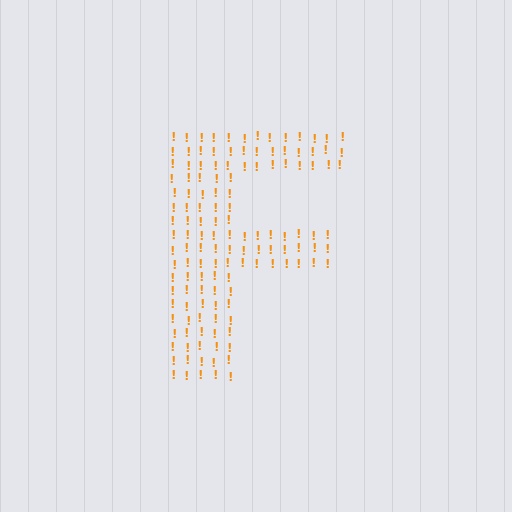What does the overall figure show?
The overall figure shows the letter F.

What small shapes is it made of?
It is made of small exclamation marks.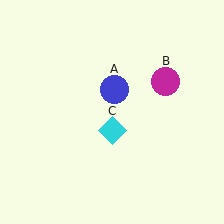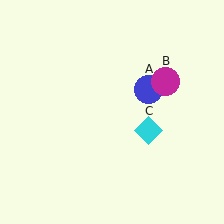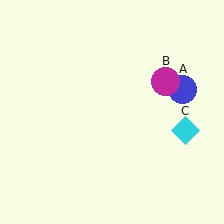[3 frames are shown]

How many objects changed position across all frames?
2 objects changed position: blue circle (object A), cyan diamond (object C).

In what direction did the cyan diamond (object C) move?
The cyan diamond (object C) moved right.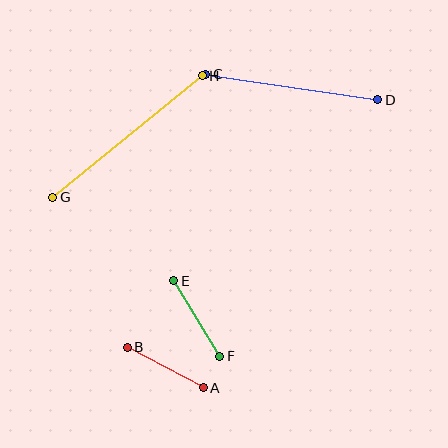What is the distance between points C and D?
The distance is approximately 174 pixels.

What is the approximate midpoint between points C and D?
The midpoint is at approximately (292, 87) pixels.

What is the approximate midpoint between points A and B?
The midpoint is at approximately (165, 368) pixels.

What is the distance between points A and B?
The distance is approximately 86 pixels.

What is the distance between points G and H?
The distance is approximately 193 pixels.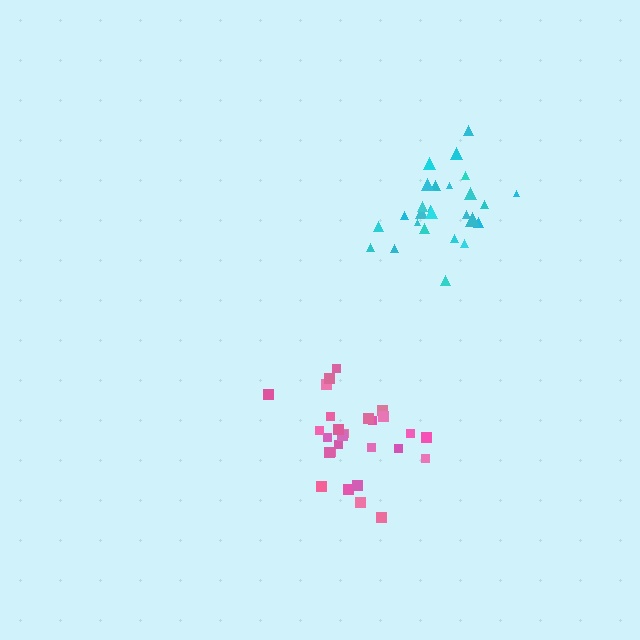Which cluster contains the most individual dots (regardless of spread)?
Pink (27).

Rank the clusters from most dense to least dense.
pink, cyan.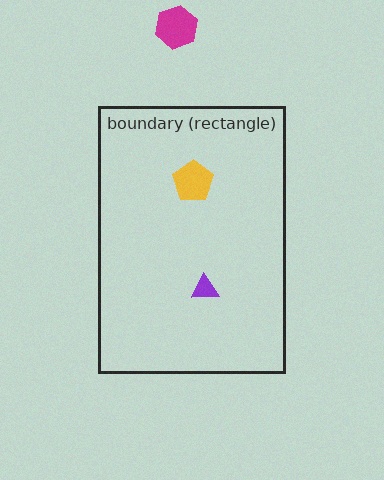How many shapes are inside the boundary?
2 inside, 1 outside.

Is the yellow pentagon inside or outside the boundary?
Inside.